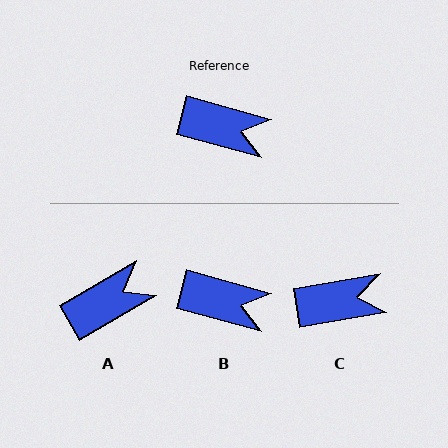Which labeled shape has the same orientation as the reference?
B.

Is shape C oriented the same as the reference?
No, it is off by about 25 degrees.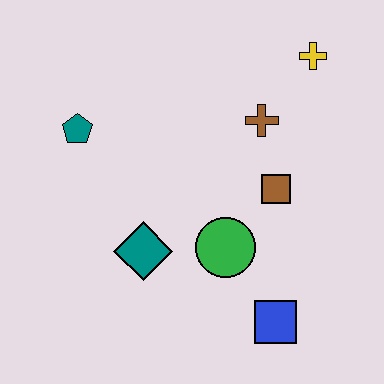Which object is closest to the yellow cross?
The brown cross is closest to the yellow cross.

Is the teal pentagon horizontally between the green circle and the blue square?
No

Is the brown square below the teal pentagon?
Yes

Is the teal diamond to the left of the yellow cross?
Yes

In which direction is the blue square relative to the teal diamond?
The blue square is to the right of the teal diamond.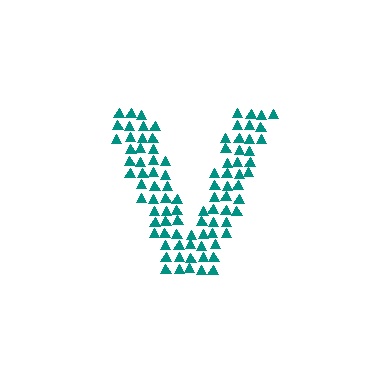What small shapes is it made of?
It is made of small triangles.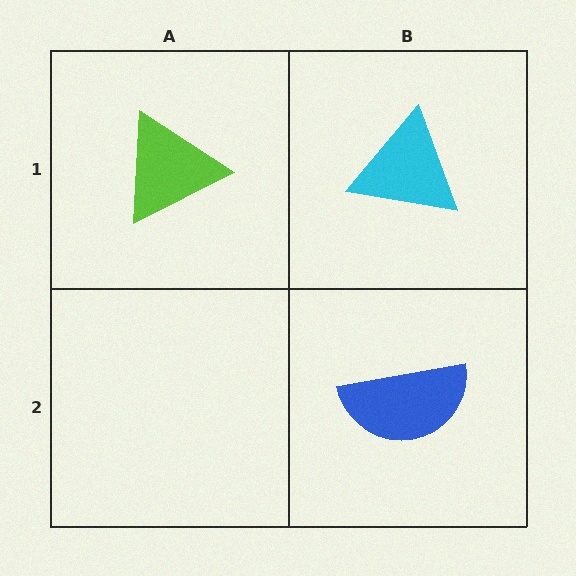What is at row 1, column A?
A lime triangle.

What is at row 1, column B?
A cyan triangle.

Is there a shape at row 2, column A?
No, that cell is empty.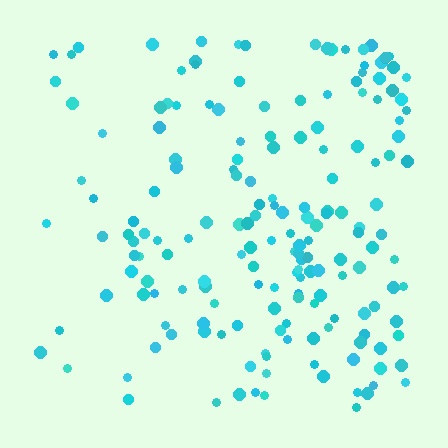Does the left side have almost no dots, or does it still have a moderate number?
Still a moderate number, just noticeably fewer than the right.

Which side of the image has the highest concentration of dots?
The right.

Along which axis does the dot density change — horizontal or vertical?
Horizontal.